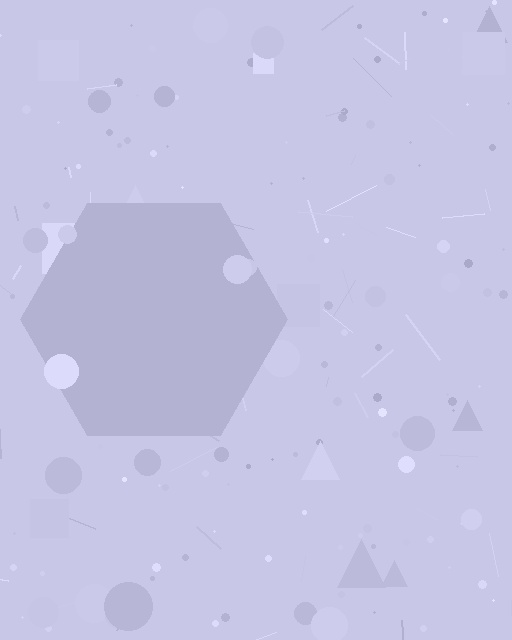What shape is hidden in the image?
A hexagon is hidden in the image.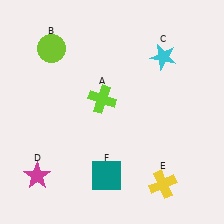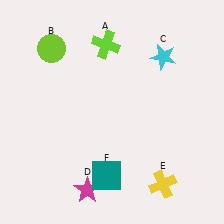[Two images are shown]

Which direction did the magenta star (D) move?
The magenta star (D) moved right.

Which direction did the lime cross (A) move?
The lime cross (A) moved up.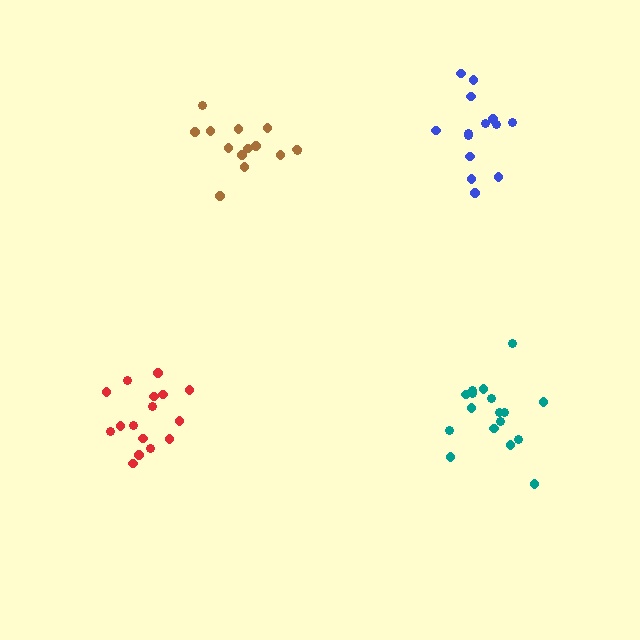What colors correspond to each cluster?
The clusters are colored: blue, teal, brown, red.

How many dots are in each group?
Group 1: 14 dots, Group 2: 17 dots, Group 3: 14 dots, Group 4: 16 dots (61 total).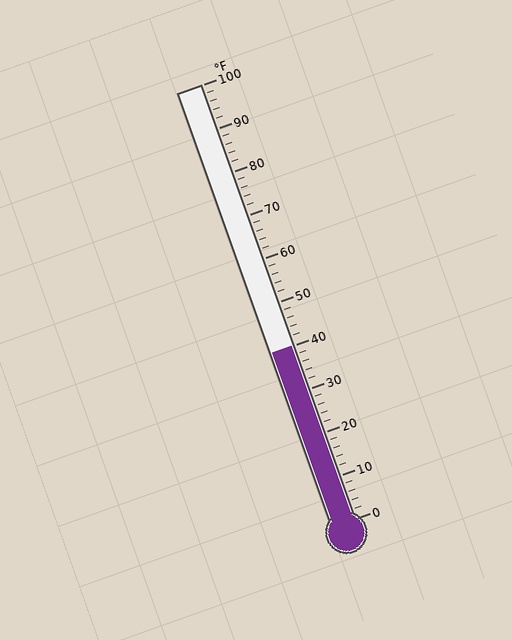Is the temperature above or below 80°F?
The temperature is below 80°F.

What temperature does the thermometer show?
The thermometer shows approximately 40°F.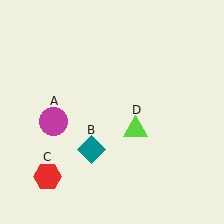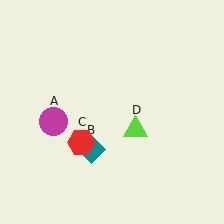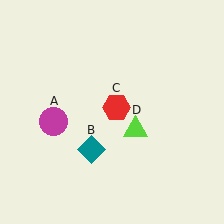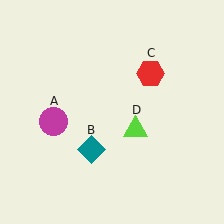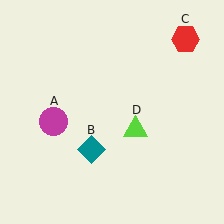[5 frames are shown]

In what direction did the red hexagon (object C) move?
The red hexagon (object C) moved up and to the right.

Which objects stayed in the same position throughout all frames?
Magenta circle (object A) and teal diamond (object B) and lime triangle (object D) remained stationary.